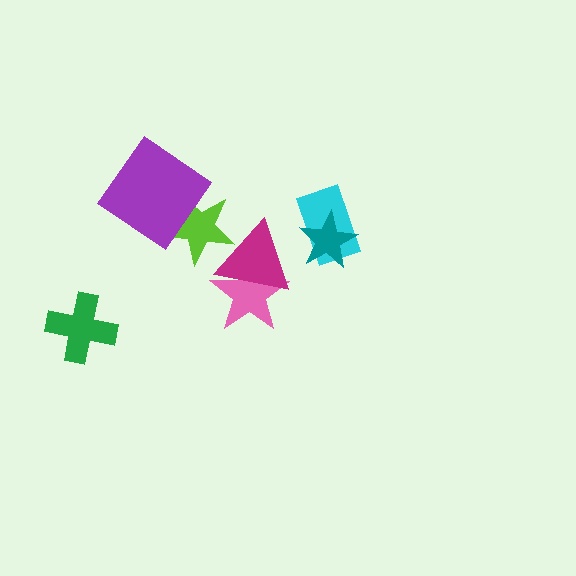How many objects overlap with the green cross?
0 objects overlap with the green cross.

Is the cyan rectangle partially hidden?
Yes, it is partially covered by another shape.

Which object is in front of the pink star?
The magenta triangle is in front of the pink star.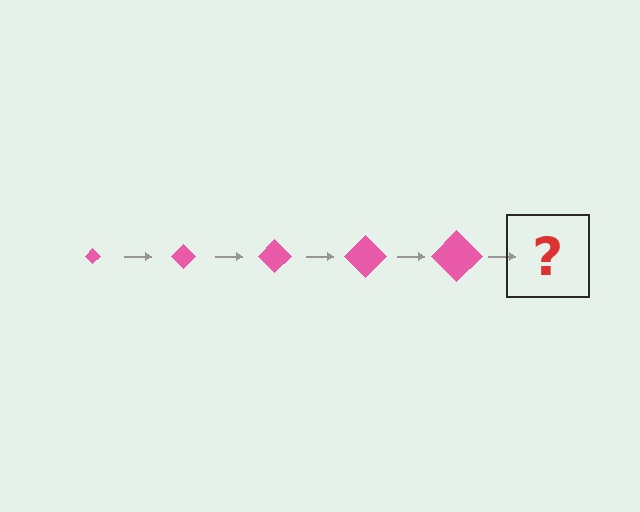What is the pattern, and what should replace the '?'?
The pattern is that the diamond gets progressively larger each step. The '?' should be a pink diamond, larger than the previous one.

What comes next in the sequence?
The next element should be a pink diamond, larger than the previous one.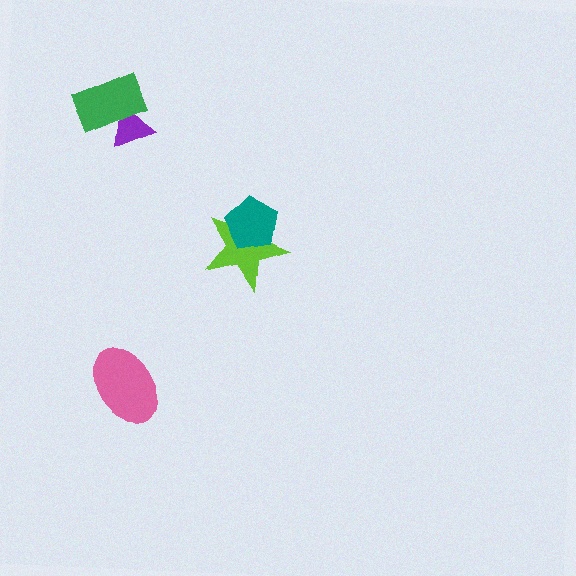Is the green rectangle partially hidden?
No, no other shape covers it.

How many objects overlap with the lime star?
1 object overlaps with the lime star.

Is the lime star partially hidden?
Yes, it is partially covered by another shape.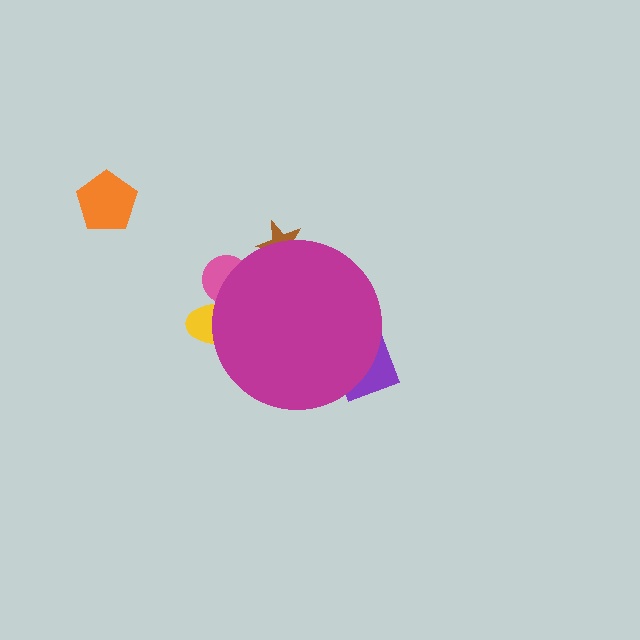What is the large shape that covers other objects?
A magenta circle.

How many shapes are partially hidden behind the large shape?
4 shapes are partially hidden.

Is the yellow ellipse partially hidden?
Yes, the yellow ellipse is partially hidden behind the magenta circle.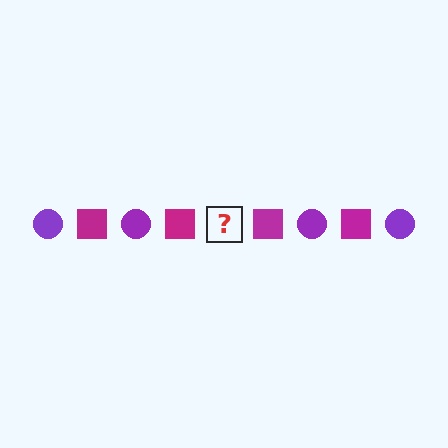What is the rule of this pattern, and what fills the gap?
The rule is that the pattern alternates between purple circle and magenta square. The gap should be filled with a purple circle.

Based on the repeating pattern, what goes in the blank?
The blank should be a purple circle.